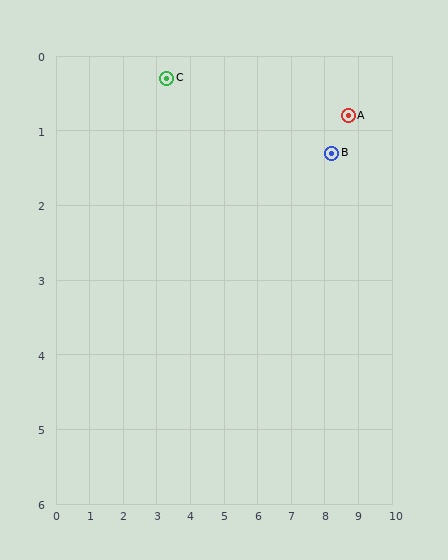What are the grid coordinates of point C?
Point C is at approximately (3.3, 0.3).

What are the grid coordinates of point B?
Point B is at approximately (8.2, 1.3).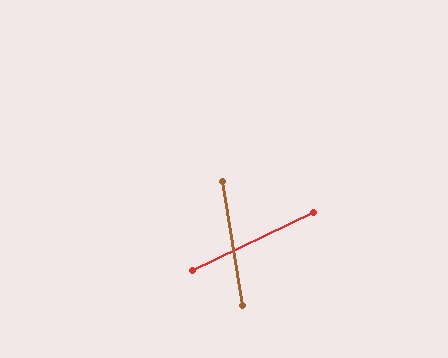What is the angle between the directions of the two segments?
Approximately 73 degrees.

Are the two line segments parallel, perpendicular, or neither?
Neither parallel nor perpendicular — they differ by about 73°.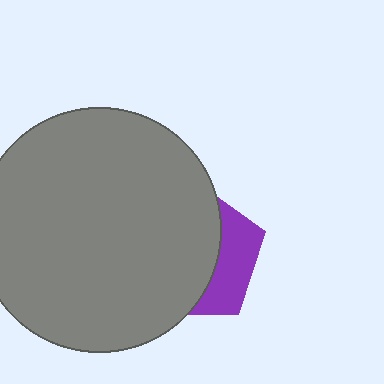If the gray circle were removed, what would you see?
You would see the complete purple pentagon.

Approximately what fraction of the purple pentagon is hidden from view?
Roughly 68% of the purple pentagon is hidden behind the gray circle.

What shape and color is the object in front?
The object in front is a gray circle.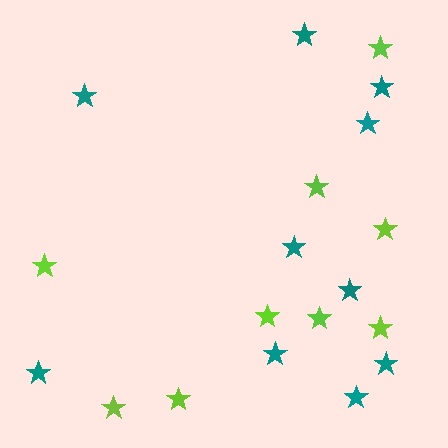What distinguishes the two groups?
There are 2 groups: one group of lime stars (9) and one group of teal stars (10).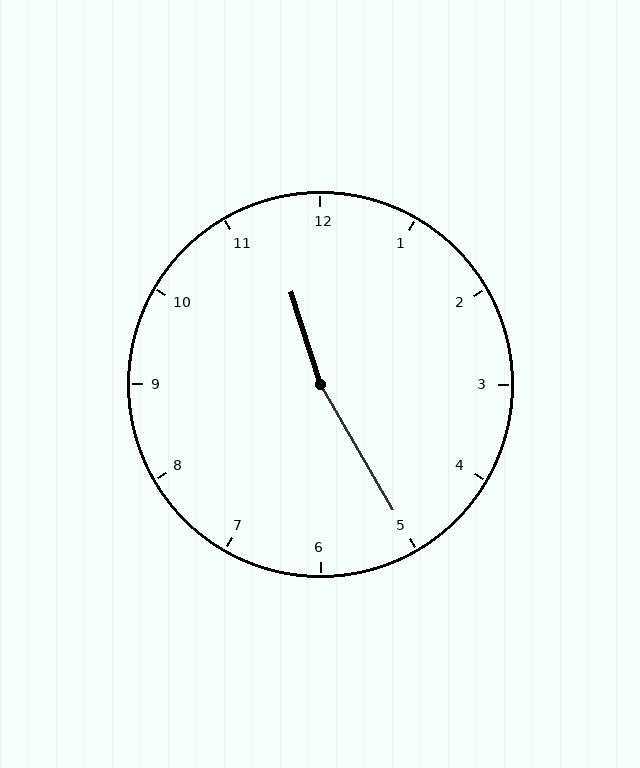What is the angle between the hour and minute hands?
Approximately 168 degrees.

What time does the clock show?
11:25.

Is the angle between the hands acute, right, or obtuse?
It is obtuse.